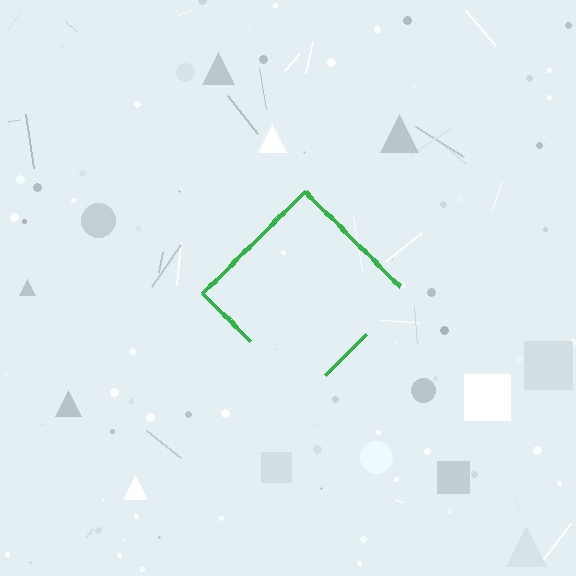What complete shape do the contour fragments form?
The contour fragments form a diamond.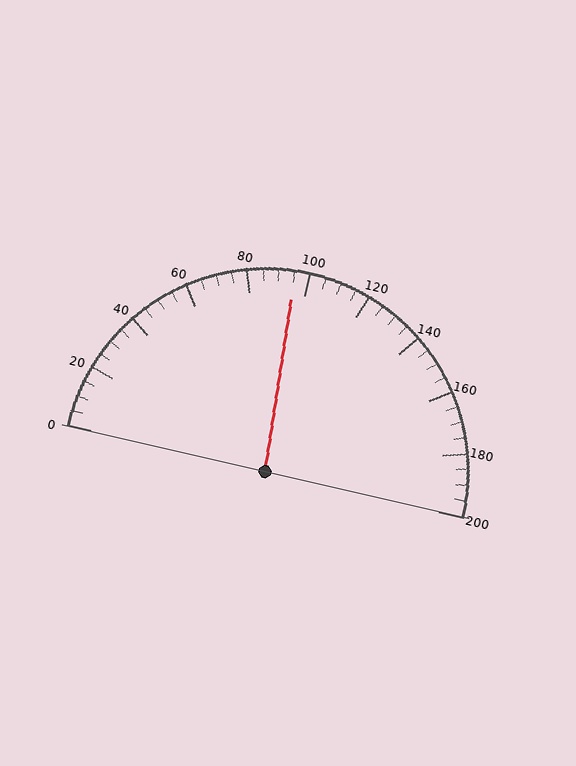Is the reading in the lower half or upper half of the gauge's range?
The reading is in the lower half of the range (0 to 200).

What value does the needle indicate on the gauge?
The needle indicates approximately 95.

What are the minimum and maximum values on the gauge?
The gauge ranges from 0 to 200.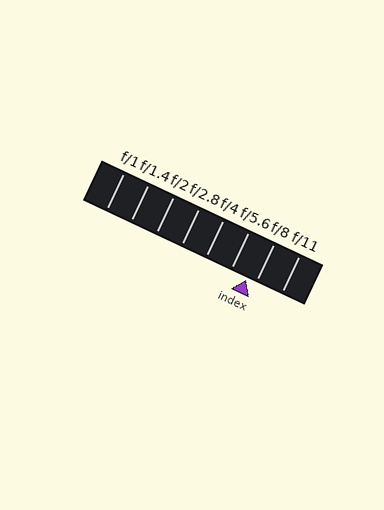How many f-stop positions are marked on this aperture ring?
There are 8 f-stop positions marked.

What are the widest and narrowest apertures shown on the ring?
The widest aperture shown is f/1 and the narrowest is f/11.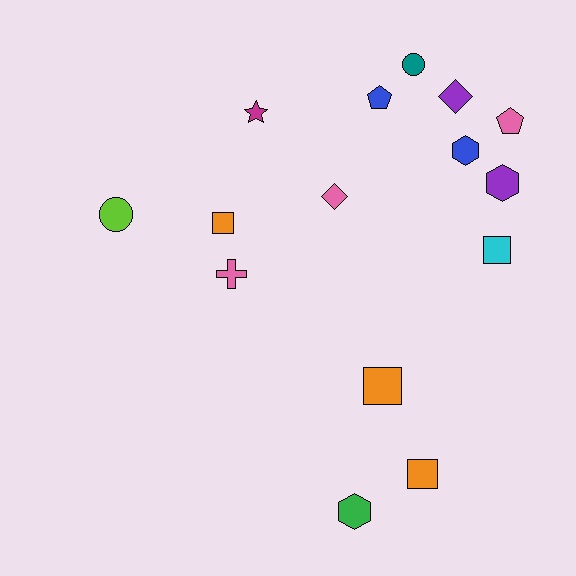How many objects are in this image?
There are 15 objects.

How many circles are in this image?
There are 2 circles.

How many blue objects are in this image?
There are 2 blue objects.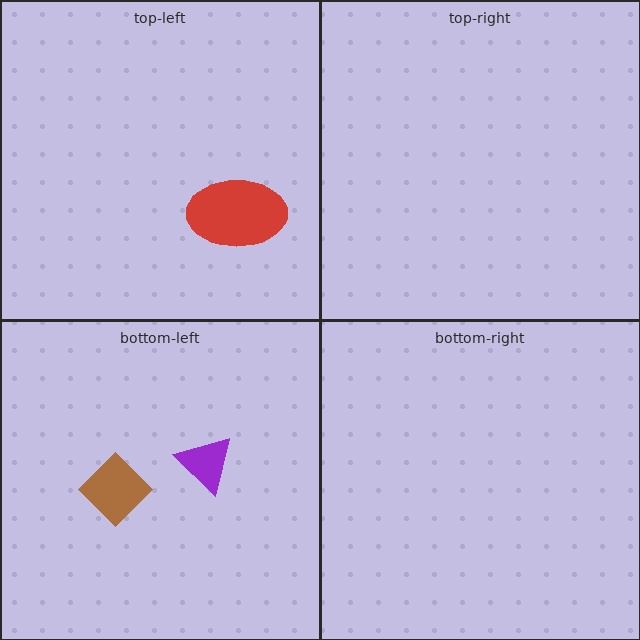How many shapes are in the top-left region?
1.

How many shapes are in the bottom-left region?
2.